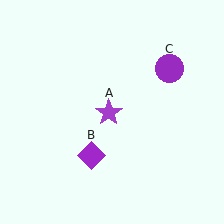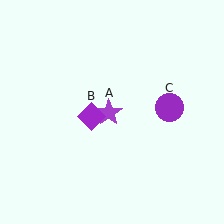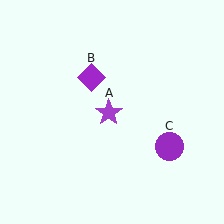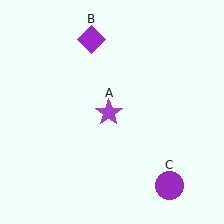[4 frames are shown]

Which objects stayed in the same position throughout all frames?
Purple star (object A) remained stationary.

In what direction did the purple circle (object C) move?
The purple circle (object C) moved down.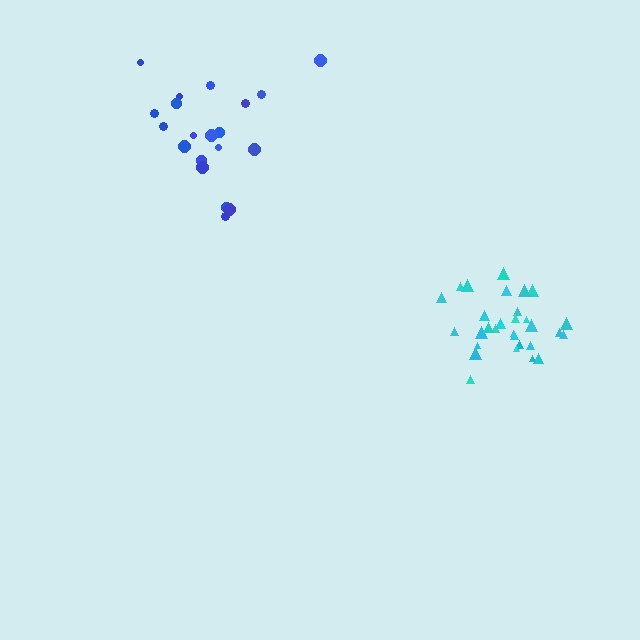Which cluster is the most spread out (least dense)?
Blue.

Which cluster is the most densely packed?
Cyan.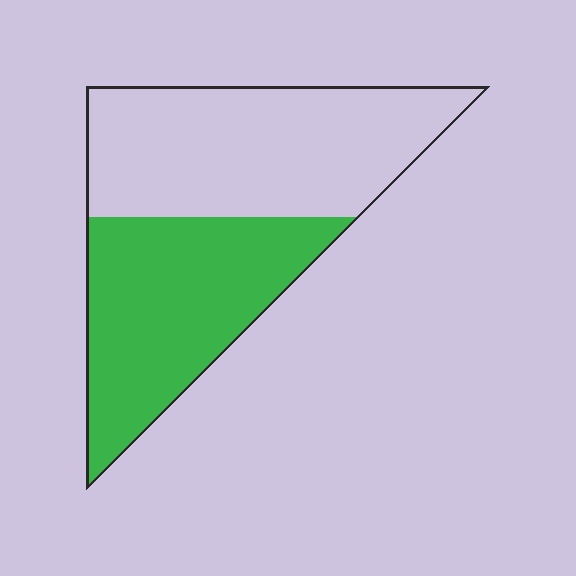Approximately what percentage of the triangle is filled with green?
Approximately 45%.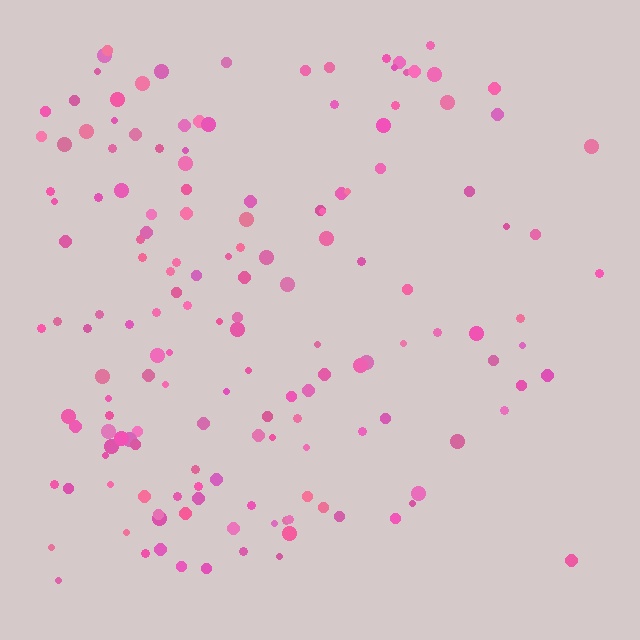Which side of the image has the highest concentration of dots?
The left.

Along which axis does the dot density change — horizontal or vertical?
Horizontal.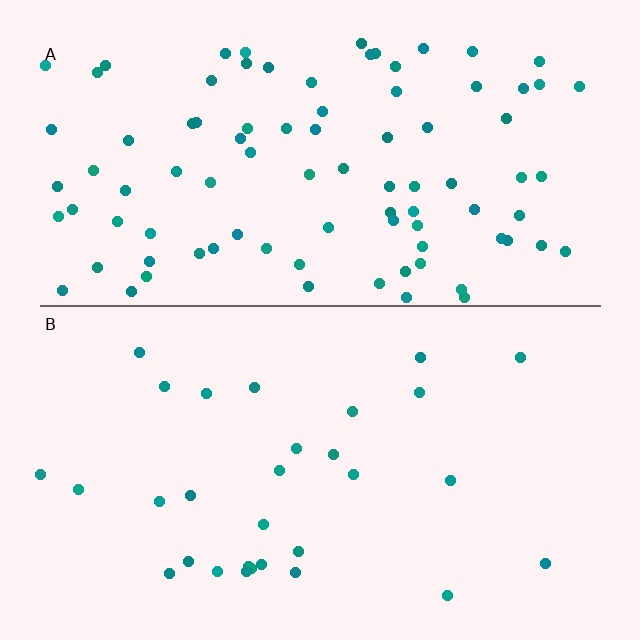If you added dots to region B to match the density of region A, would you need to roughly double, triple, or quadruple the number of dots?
Approximately triple.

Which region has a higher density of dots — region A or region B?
A (the top).